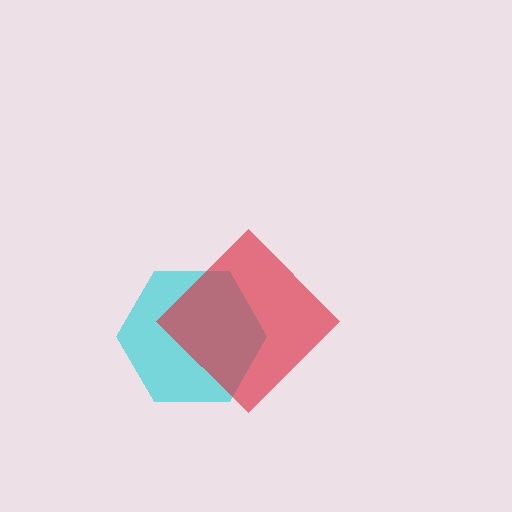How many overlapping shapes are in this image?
There are 2 overlapping shapes in the image.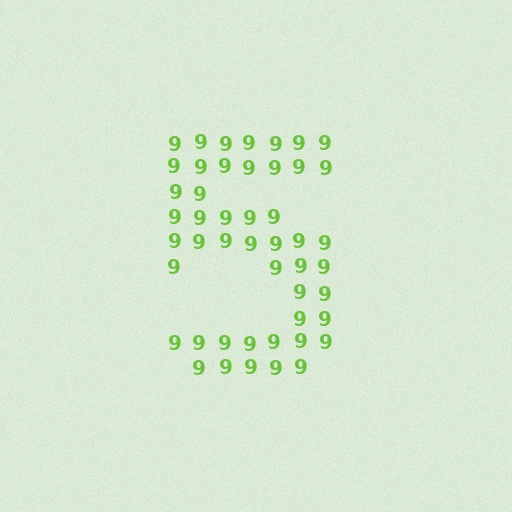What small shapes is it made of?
It is made of small digit 9's.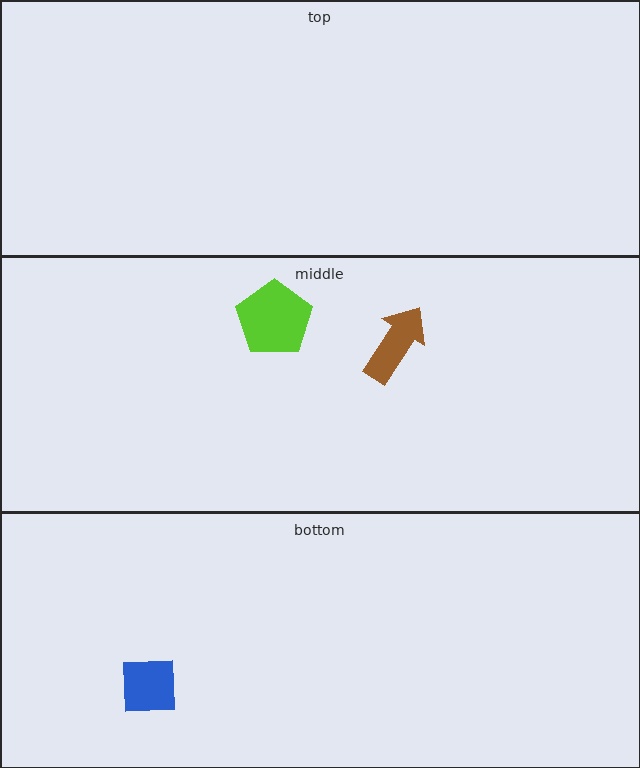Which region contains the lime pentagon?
The middle region.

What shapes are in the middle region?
The brown arrow, the lime pentagon.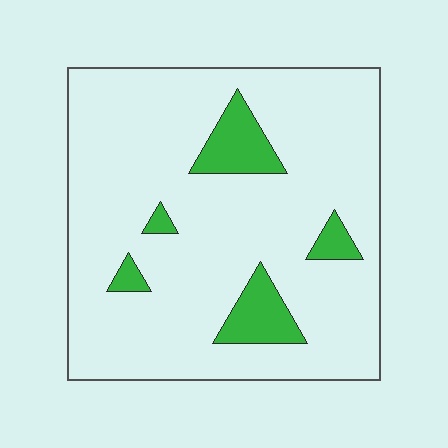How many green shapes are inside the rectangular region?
5.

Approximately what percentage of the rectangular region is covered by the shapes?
Approximately 10%.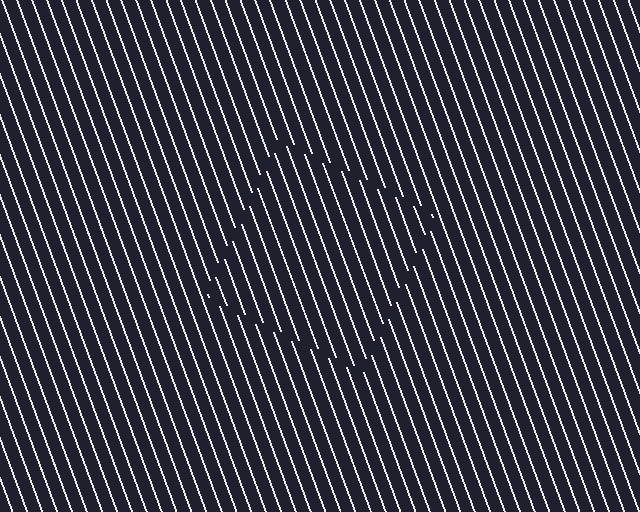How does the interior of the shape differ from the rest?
The interior of the shape contains the same grating, shifted by half a period — the contour is defined by the phase discontinuity where line-ends from the inner and outer gratings abut.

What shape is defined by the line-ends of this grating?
An illusory square. The interior of the shape contains the same grating, shifted by half a period — the contour is defined by the phase discontinuity where line-ends from the inner and outer gratings abut.